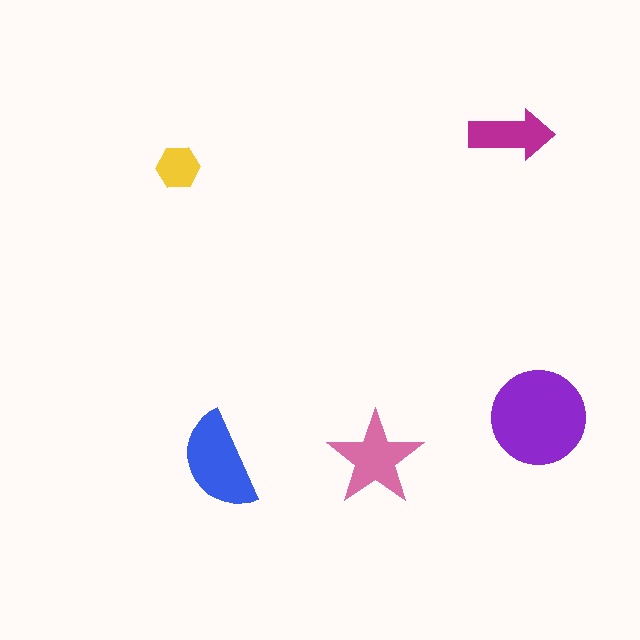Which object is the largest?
The purple circle.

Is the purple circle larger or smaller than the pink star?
Larger.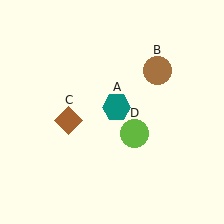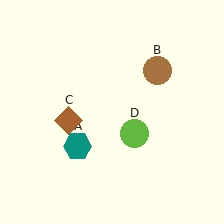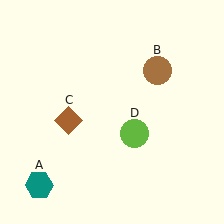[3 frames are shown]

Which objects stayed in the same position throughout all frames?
Brown circle (object B) and brown diamond (object C) and lime circle (object D) remained stationary.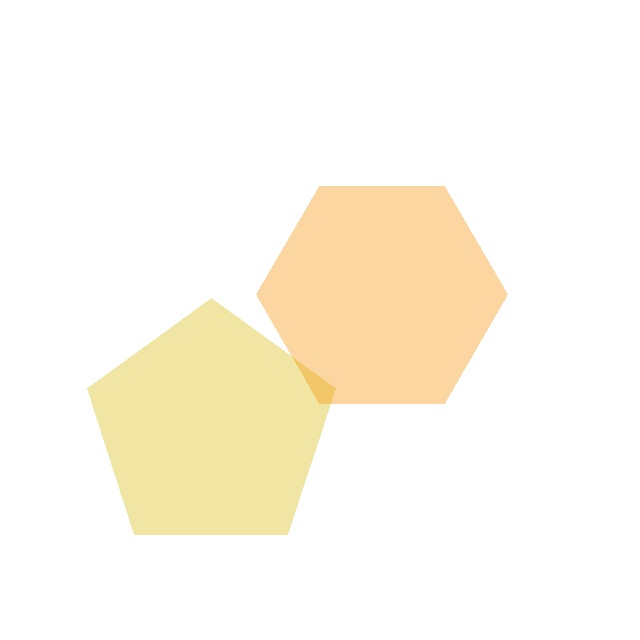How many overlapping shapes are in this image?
There are 2 overlapping shapes in the image.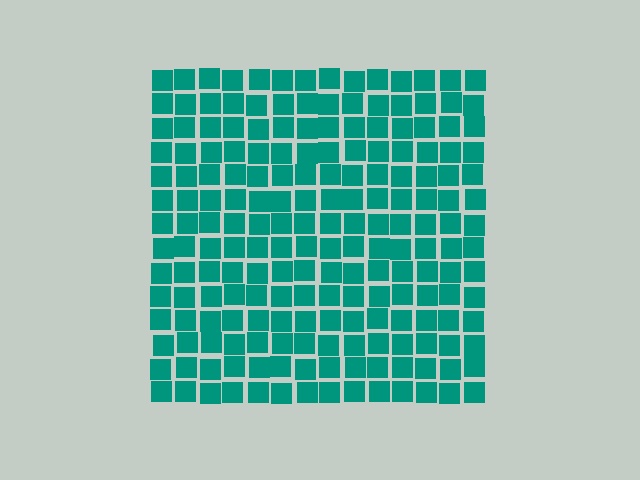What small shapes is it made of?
It is made of small squares.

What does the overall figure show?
The overall figure shows a square.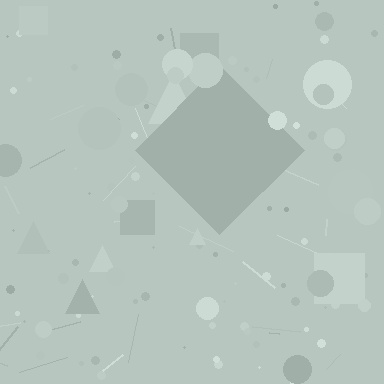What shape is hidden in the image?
A diamond is hidden in the image.